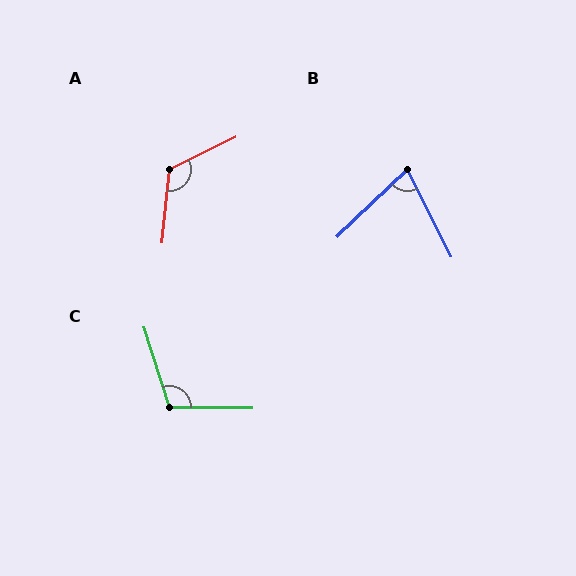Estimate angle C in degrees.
Approximately 108 degrees.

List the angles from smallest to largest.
B (73°), C (108°), A (122°).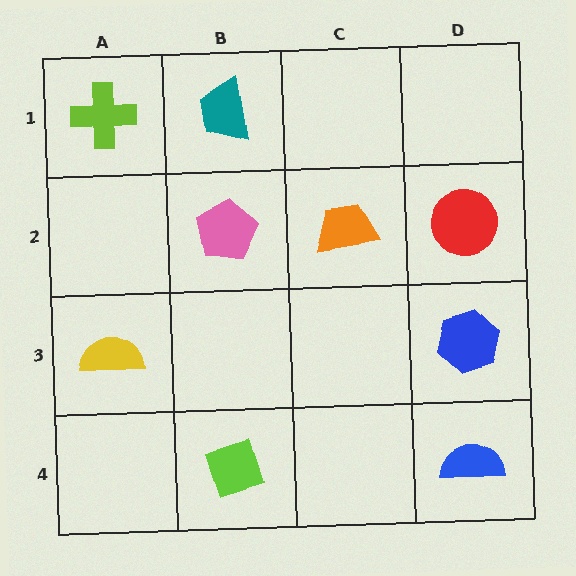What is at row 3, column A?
A yellow semicircle.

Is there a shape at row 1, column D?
No, that cell is empty.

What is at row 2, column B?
A pink pentagon.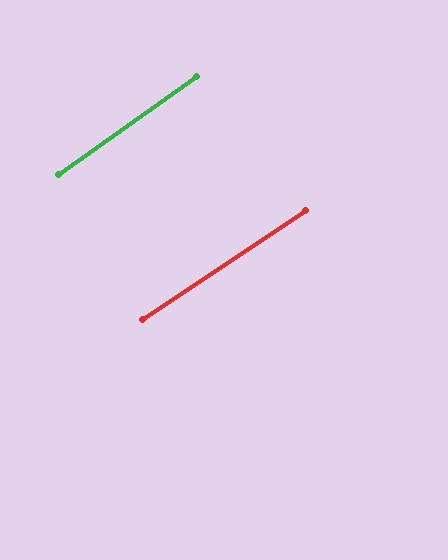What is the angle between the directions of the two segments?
Approximately 2 degrees.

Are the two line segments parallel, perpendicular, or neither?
Parallel — their directions differ by only 1.6°.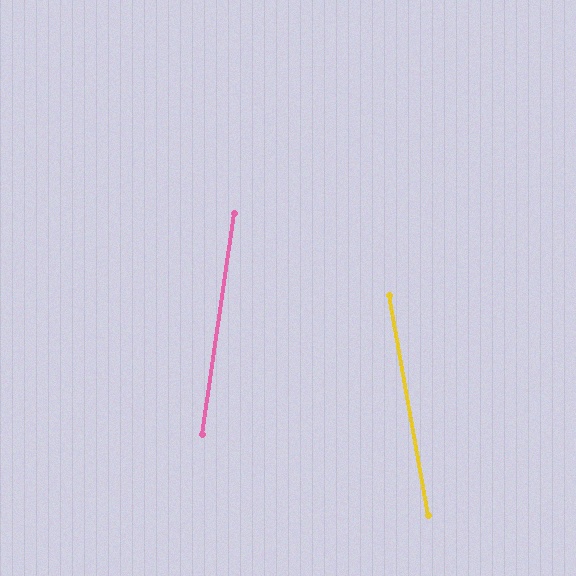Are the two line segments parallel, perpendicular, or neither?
Neither parallel nor perpendicular — they differ by about 18°.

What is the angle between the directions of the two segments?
Approximately 18 degrees.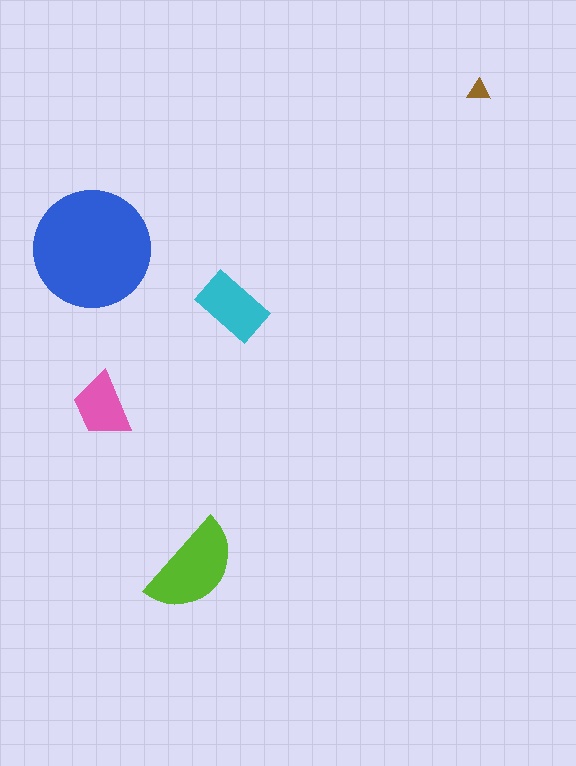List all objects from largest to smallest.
The blue circle, the lime semicircle, the cyan rectangle, the pink trapezoid, the brown triangle.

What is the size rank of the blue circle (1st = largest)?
1st.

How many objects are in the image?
There are 5 objects in the image.